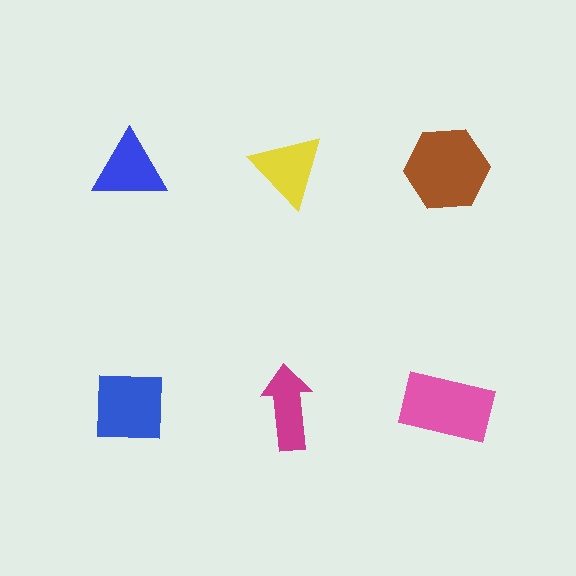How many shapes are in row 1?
3 shapes.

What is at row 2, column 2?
A magenta arrow.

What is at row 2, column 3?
A pink rectangle.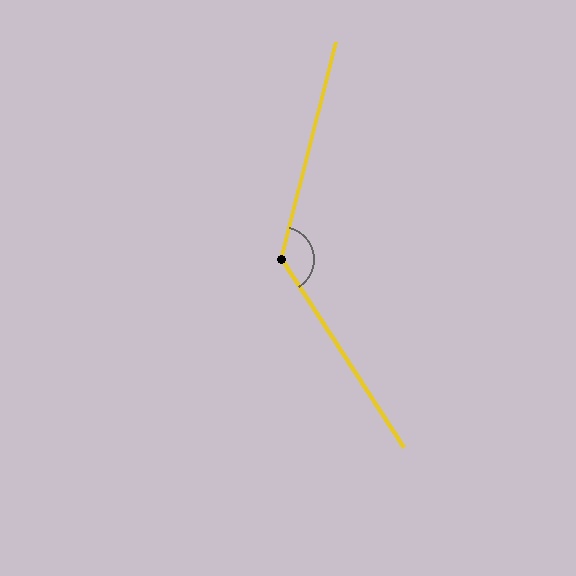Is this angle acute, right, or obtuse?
It is obtuse.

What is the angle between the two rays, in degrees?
Approximately 133 degrees.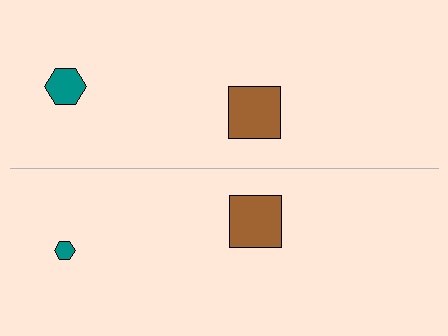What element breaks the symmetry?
The teal hexagon on the bottom side has a different size than its mirror counterpart.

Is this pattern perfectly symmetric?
No, the pattern is not perfectly symmetric. The teal hexagon on the bottom side has a different size than its mirror counterpart.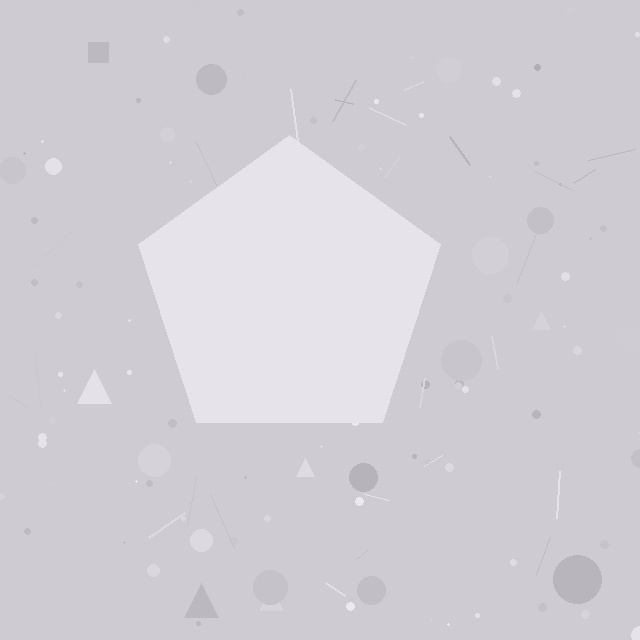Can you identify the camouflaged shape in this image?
The camouflaged shape is a pentagon.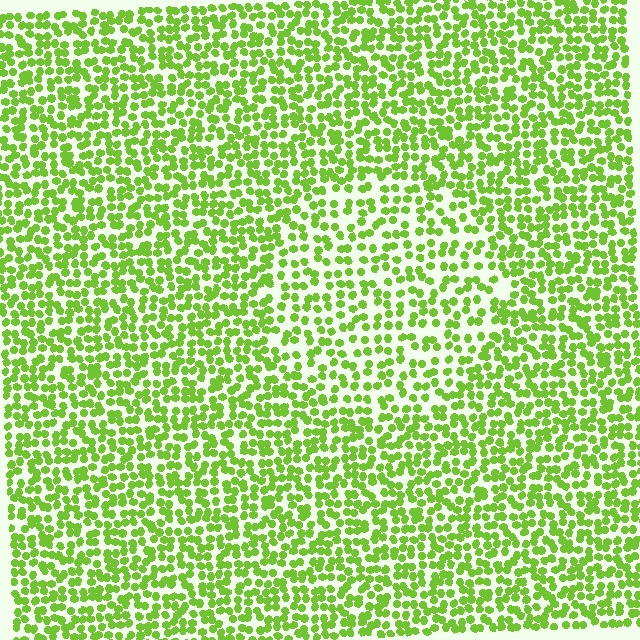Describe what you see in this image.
The image contains small lime elements arranged at two different densities. A circle-shaped region is visible where the elements are less densely packed than the surrounding area.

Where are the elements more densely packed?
The elements are more densely packed outside the circle boundary.